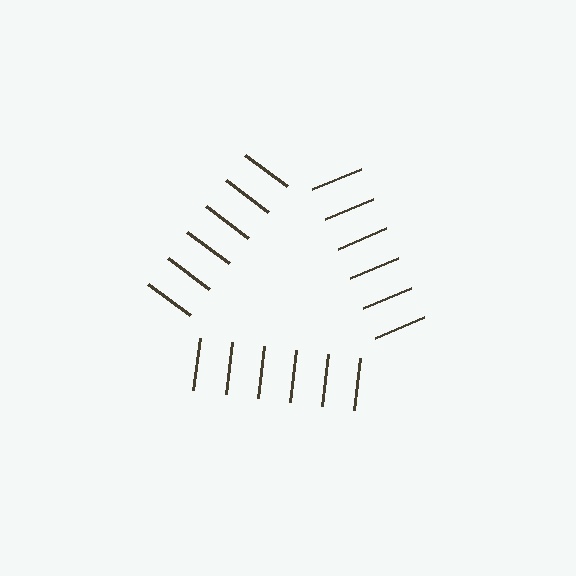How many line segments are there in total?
18 — 6 along each of the 3 edges.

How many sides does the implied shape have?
3 sides — the line-ends trace a triangle.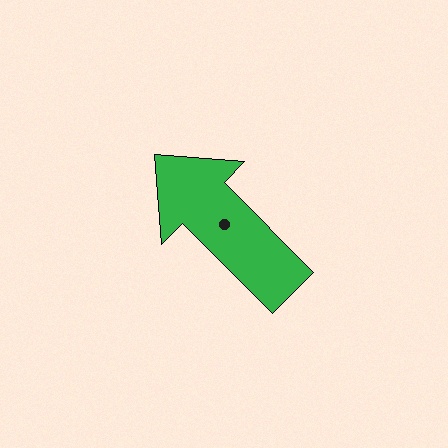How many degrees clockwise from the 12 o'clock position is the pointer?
Approximately 315 degrees.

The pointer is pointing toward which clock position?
Roughly 11 o'clock.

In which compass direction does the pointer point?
Northwest.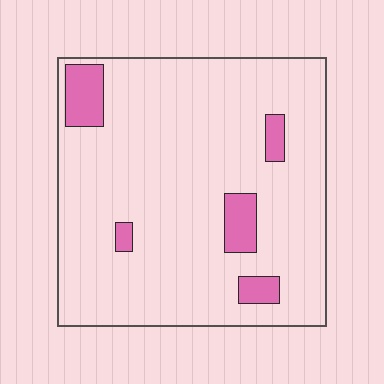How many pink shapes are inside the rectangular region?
5.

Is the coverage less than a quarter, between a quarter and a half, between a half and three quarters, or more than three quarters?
Less than a quarter.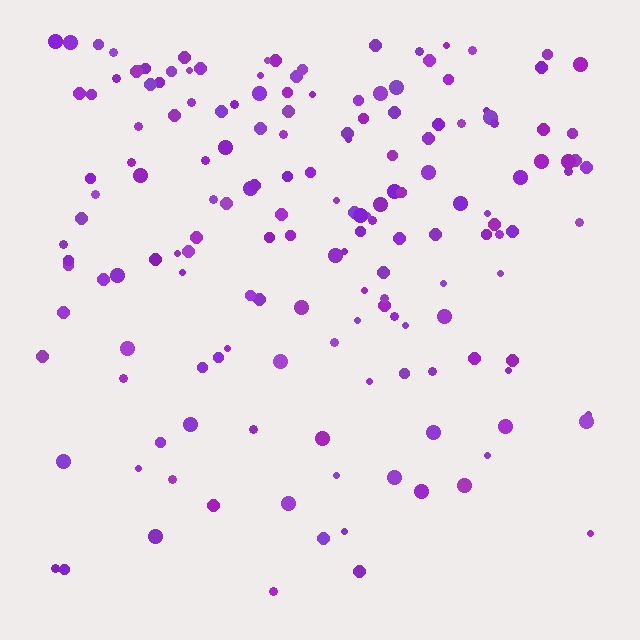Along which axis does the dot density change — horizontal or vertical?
Vertical.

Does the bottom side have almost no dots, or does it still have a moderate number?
Still a moderate number, just noticeably fewer than the top.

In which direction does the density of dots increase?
From bottom to top, with the top side densest.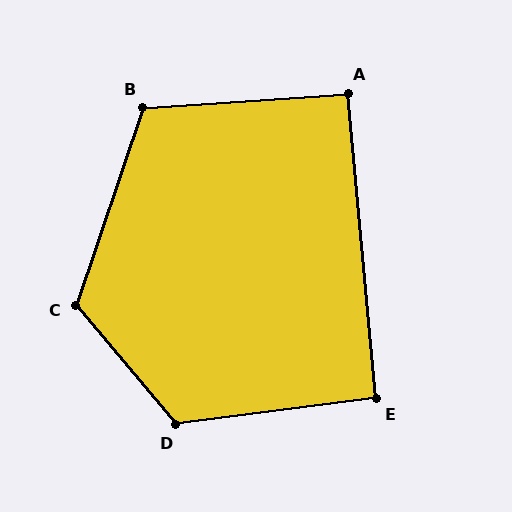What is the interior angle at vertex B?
Approximately 112 degrees (obtuse).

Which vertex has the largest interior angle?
D, at approximately 123 degrees.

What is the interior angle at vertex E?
Approximately 92 degrees (approximately right).